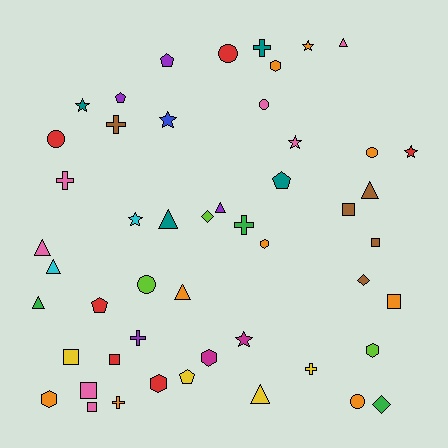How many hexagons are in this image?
There are 6 hexagons.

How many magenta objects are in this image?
There are 2 magenta objects.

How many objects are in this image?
There are 50 objects.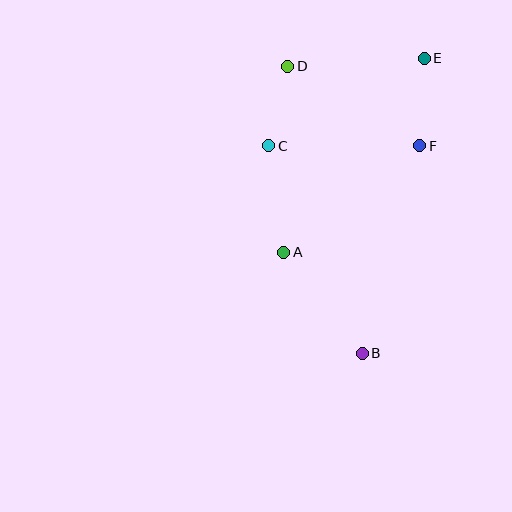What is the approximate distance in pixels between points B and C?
The distance between B and C is approximately 228 pixels.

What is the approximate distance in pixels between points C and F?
The distance between C and F is approximately 151 pixels.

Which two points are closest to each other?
Points C and D are closest to each other.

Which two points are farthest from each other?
Points B and E are farthest from each other.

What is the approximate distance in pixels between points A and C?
The distance between A and C is approximately 108 pixels.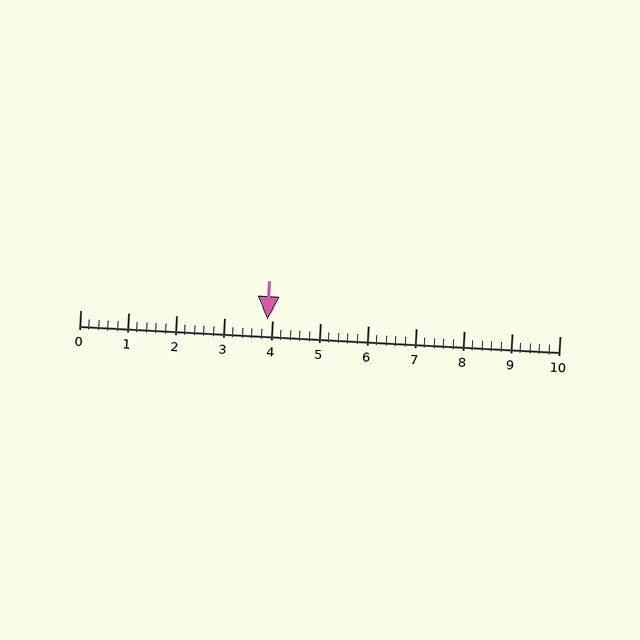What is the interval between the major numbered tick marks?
The major tick marks are spaced 1 units apart.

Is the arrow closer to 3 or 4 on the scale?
The arrow is closer to 4.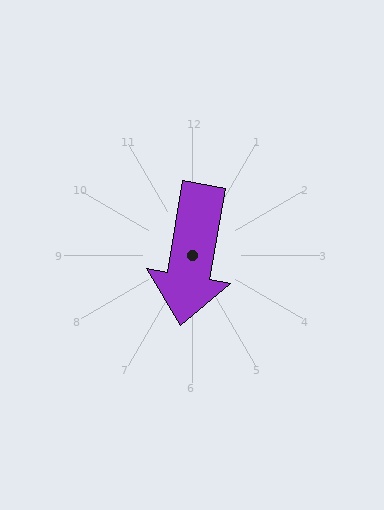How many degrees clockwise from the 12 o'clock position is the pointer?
Approximately 190 degrees.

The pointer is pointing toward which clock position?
Roughly 6 o'clock.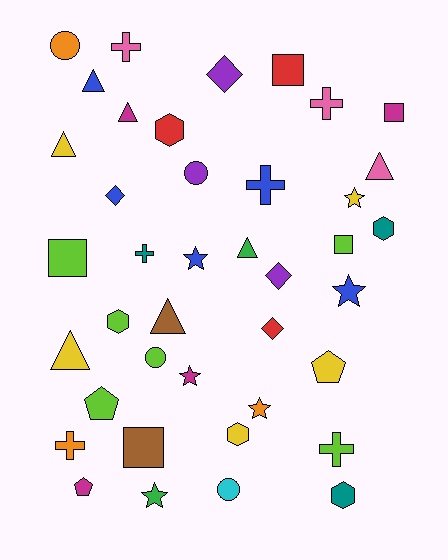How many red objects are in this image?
There are 3 red objects.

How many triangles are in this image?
There are 7 triangles.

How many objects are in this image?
There are 40 objects.